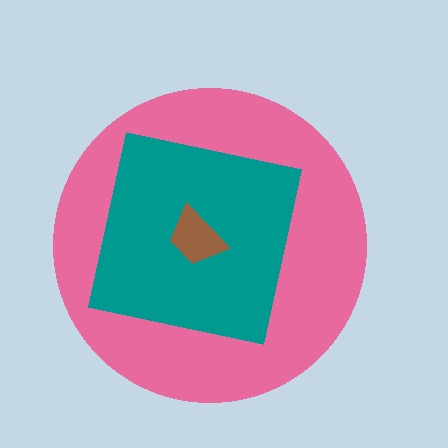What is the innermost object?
The brown trapezoid.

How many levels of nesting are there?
3.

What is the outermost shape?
The pink circle.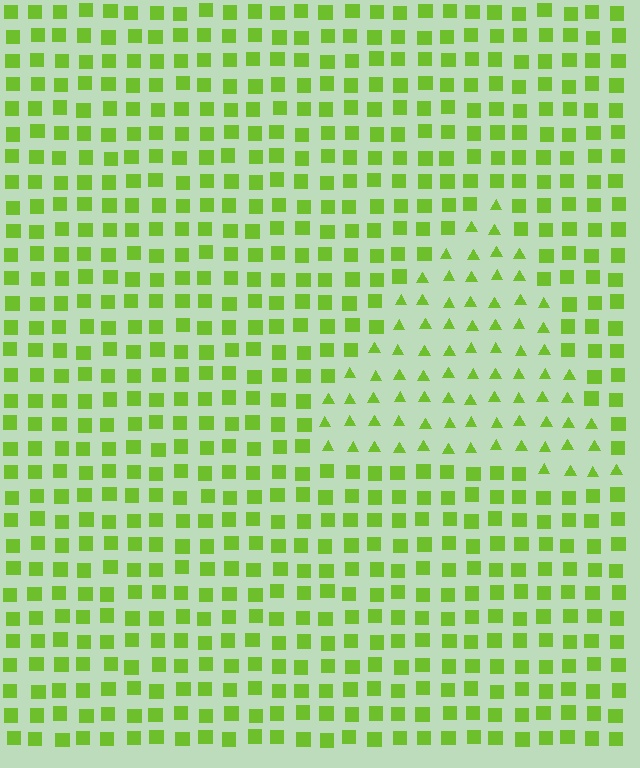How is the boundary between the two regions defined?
The boundary is defined by a change in element shape: triangles inside vs. squares outside. All elements share the same color and spacing.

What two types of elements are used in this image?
The image uses triangles inside the triangle region and squares outside it.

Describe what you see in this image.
The image is filled with small lime elements arranged in a uniform grid. A triangle-shaped region contains triangles, while the surrounding area contains squares. The boundary is defined purely by the change in element shape.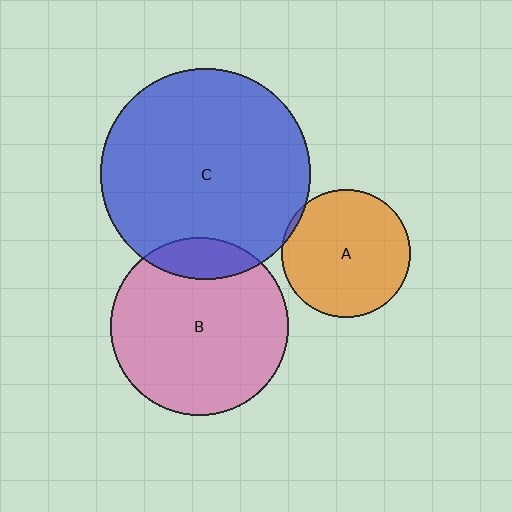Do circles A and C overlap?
Yes.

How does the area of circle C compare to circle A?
Approximately 2.7 times.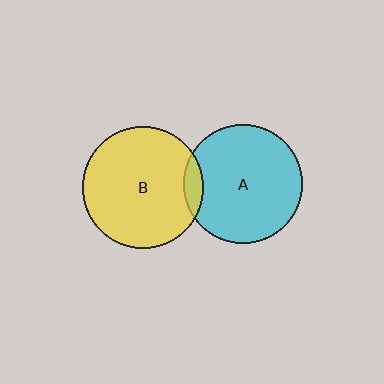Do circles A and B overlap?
Yes.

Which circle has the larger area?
Circle B (yellow).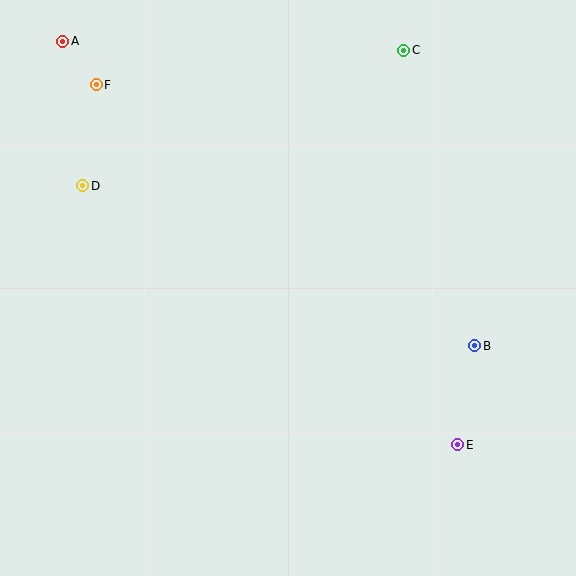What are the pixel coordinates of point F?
Point F is at (96, 85).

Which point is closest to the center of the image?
Point B at (475, 346) is closest to the center.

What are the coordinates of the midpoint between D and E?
The midpoint between D and E is at (270, 315).